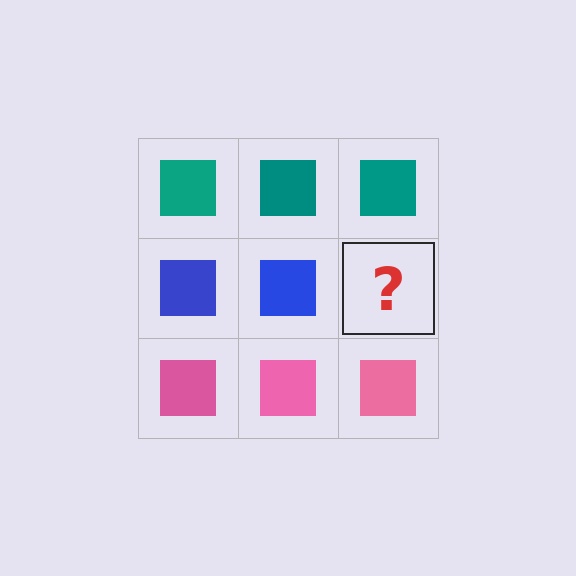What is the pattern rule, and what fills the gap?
The rule is that each row has a consistent color. The gap should be filled with a blue square.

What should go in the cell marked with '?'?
The missing cell should contain a blue square.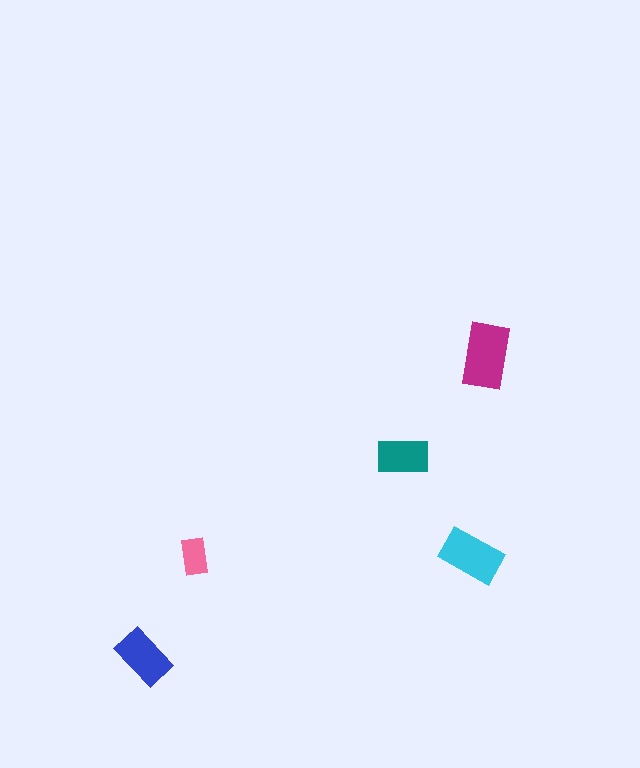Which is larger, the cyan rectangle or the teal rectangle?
The cyan one.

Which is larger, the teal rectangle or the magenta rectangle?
The magenta one.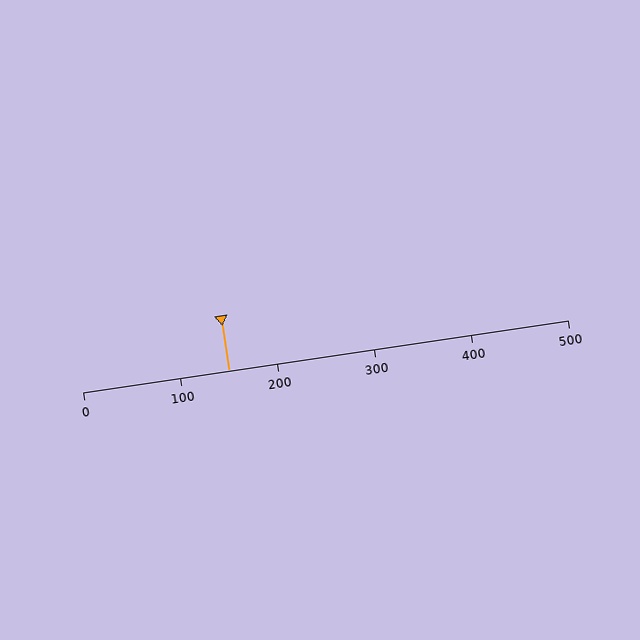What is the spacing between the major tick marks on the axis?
The major ticks are spaced 100 apart.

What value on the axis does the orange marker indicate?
The marker indicates approximately 150.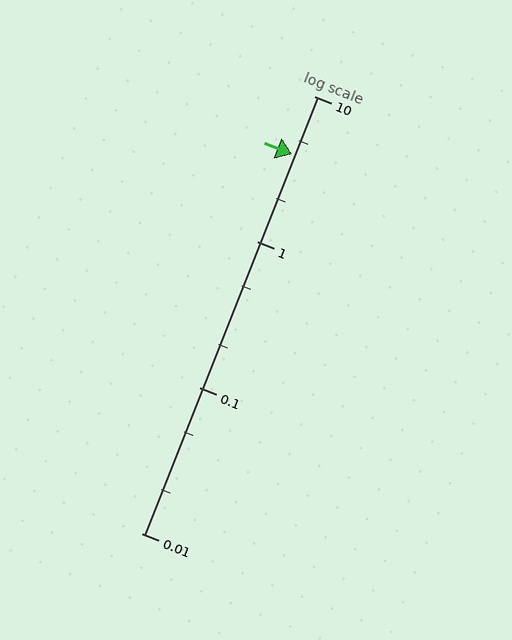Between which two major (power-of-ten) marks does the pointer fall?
The pointer is between 1 and 10.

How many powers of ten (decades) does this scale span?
The scale spans 3 decades, from 0.01 to 10.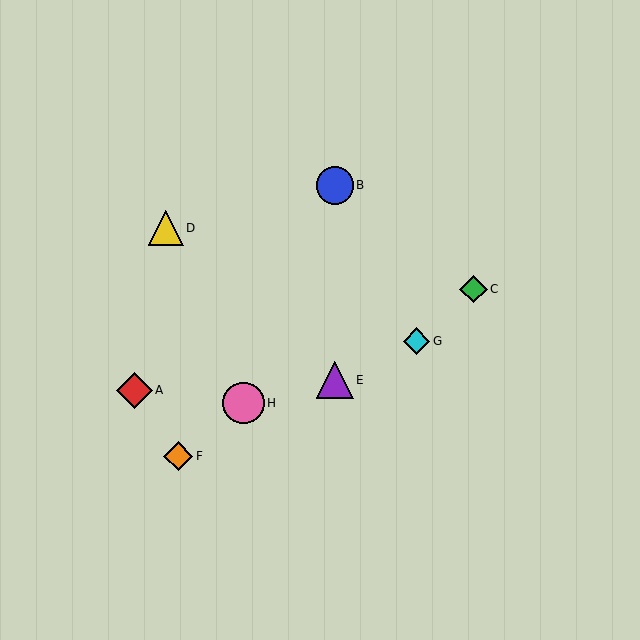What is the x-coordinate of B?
Object B is at x≈335.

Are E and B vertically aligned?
Yes, both are at x≈335.